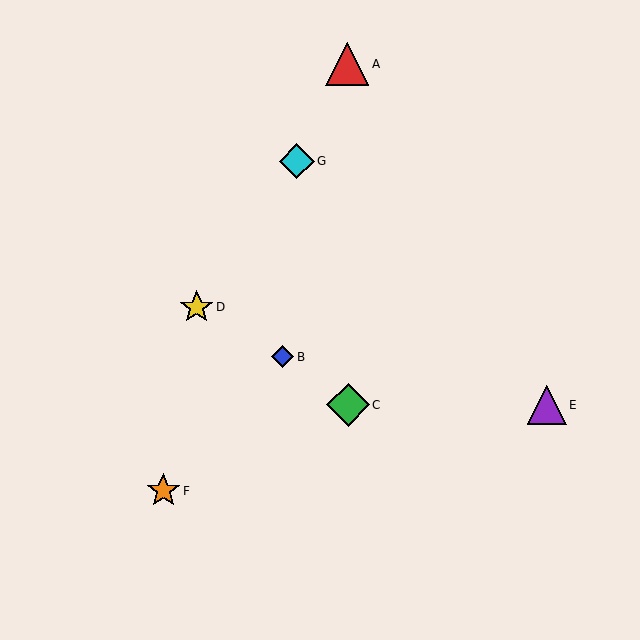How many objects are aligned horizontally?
2 objects (C, E) are aligned horizontally.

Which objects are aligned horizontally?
Objects C, E are aligned horizontally.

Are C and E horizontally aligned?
Yes, both are at y≈405.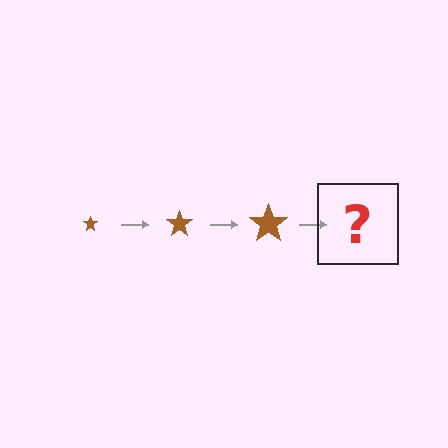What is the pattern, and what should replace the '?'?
The pattern is that the star gets progressively larger each step. The '?' should be a brown star, larger than the previous one.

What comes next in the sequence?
The next element should be a brown star, larger than the previous one.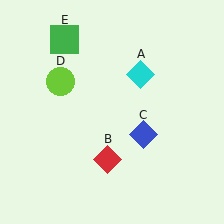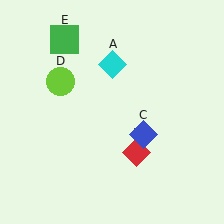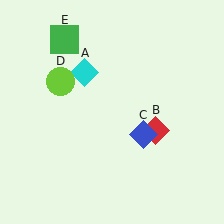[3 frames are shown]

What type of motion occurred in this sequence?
The cyan diamond (object A), red diamond (object B) rotated counterclockwise around the center of the scene.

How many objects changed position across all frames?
2 objects changed position: cyan diamond (object A), red diamond (object B).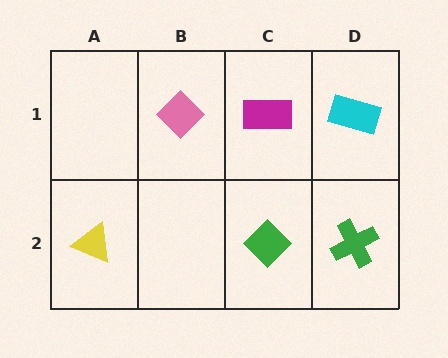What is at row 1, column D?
A cyan rectangle.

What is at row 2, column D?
A green cross.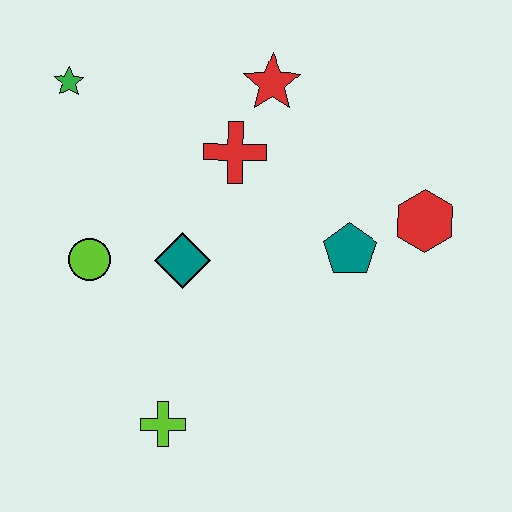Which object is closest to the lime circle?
The teal diamond is closest to the lime circle.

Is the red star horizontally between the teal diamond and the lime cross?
No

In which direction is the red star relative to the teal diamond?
The red star is above the teal diamond.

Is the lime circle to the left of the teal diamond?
Yes